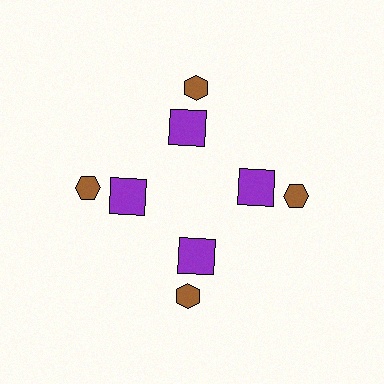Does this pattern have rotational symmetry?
Yes, this pattern has 4-fold rotational symmetry. It looks the same after rotating 90 degrees around the center.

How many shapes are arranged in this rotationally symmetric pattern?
There are 8 shapes, arranged in 4 groups of 2.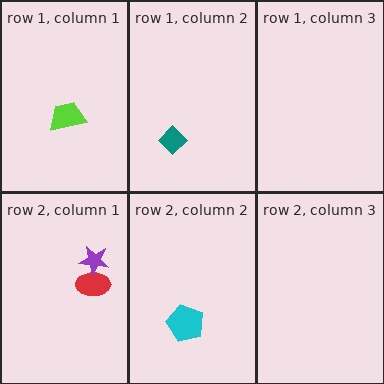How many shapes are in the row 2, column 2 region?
1.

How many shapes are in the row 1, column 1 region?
1.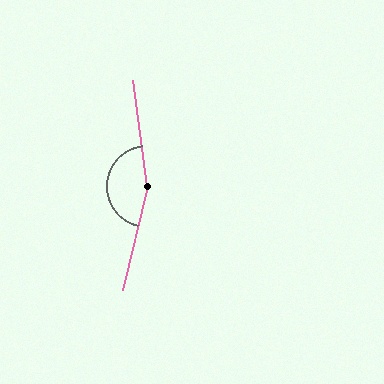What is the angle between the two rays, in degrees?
Approximately 159 degrees.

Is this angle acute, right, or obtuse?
It is obtuse.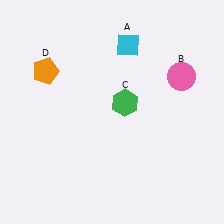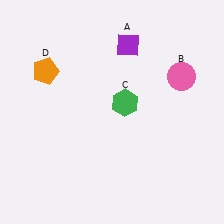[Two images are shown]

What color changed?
The diamond (A) changed from cyan in Image 1 to purple in Image 2.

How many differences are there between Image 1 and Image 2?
There is 1 difference between the two images.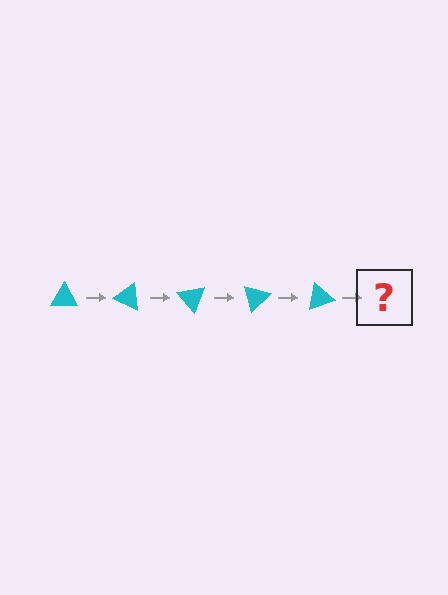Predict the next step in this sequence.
The next step is a cyan triangle rotated 125 degrees.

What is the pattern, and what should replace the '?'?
The pattern is that the triangle rotates 25 degrees each step. The '?' should be a cyan triangle rotated 125 degrees.